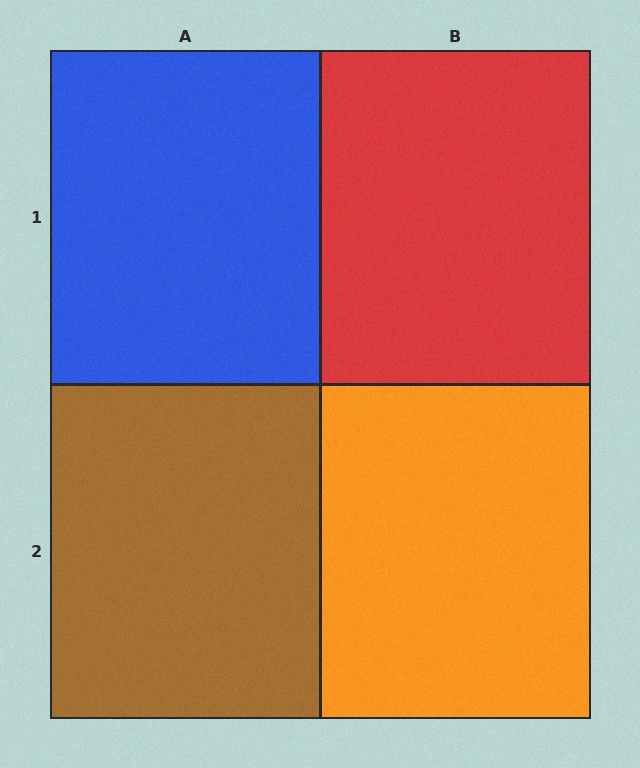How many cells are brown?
1 cell is brown.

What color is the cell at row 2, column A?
Brown.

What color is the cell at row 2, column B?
Orange.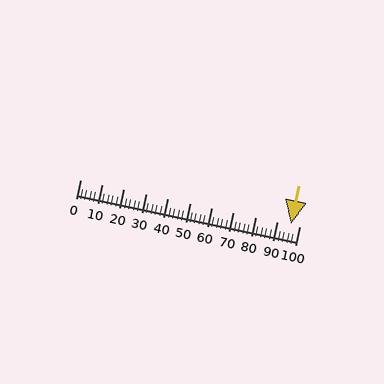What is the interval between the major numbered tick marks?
The major tick marks are spaced 10 units apart.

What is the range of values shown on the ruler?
The ruler shows values from 0 to 100.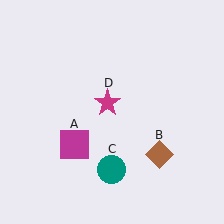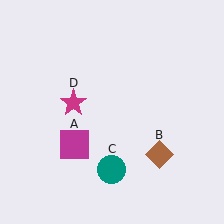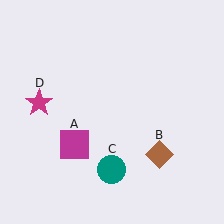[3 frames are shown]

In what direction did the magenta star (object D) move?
The magenta star (object D) moved left.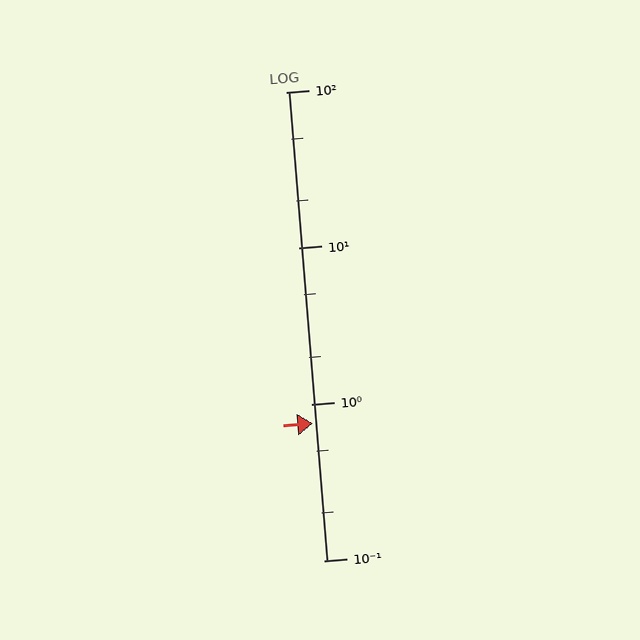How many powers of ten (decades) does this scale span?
The scale spans 3 decades, from 0.1 to 100.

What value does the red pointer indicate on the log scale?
The pointer indicates approximately 0.75.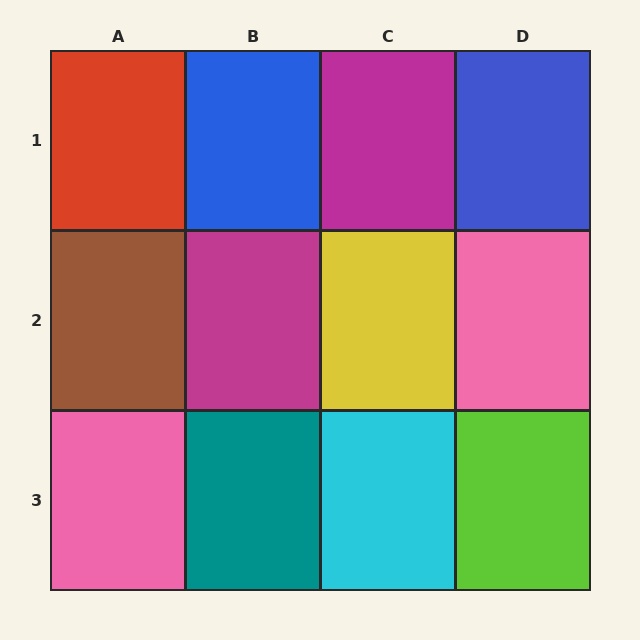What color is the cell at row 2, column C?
Yellow.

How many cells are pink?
2 cells are pink.